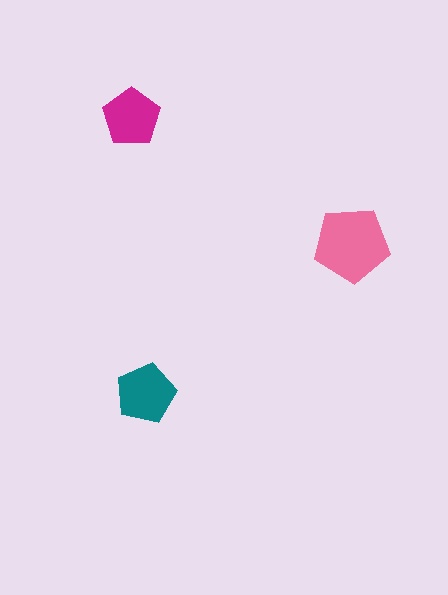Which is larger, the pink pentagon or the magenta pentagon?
The pink one.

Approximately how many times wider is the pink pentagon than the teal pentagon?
About 1.5 times wider.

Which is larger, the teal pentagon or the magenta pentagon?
The teal one.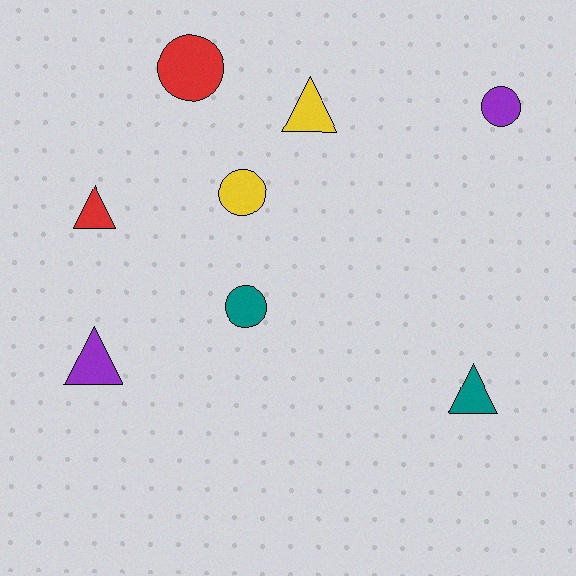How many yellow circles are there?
There is 1 yellow circle.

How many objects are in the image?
There are 8 objects.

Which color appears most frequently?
Yellow, with 2 objects.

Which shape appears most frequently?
Triangle, with 4 objects.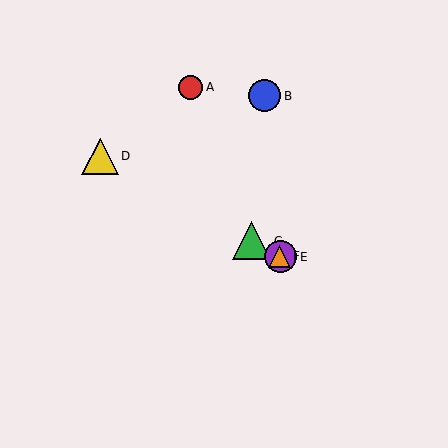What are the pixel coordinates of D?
Object D is at (100, 156).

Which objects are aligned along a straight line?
Objects C, D, E, F are aligned along a straight line.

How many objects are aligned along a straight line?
4 objects (C, D, E, F) are aligned along a straight line.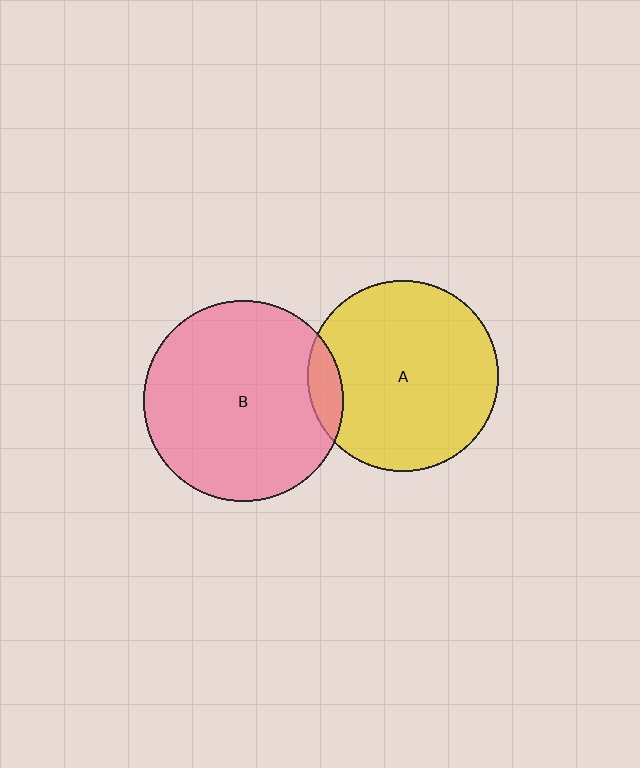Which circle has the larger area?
Circle B (pink).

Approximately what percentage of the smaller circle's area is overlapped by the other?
Approximately 10%.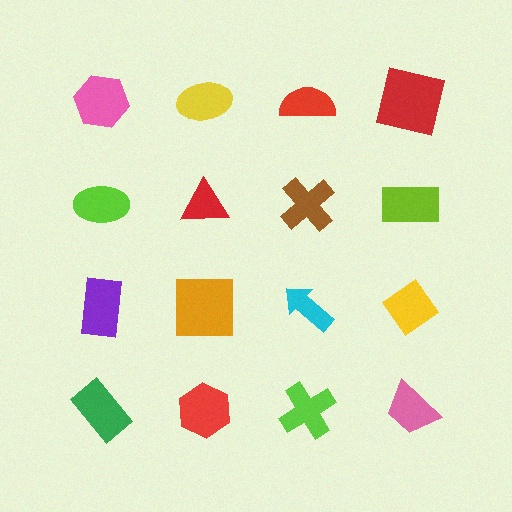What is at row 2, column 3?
A brown cross.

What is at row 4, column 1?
A green rectangle.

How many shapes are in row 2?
4 shapes.